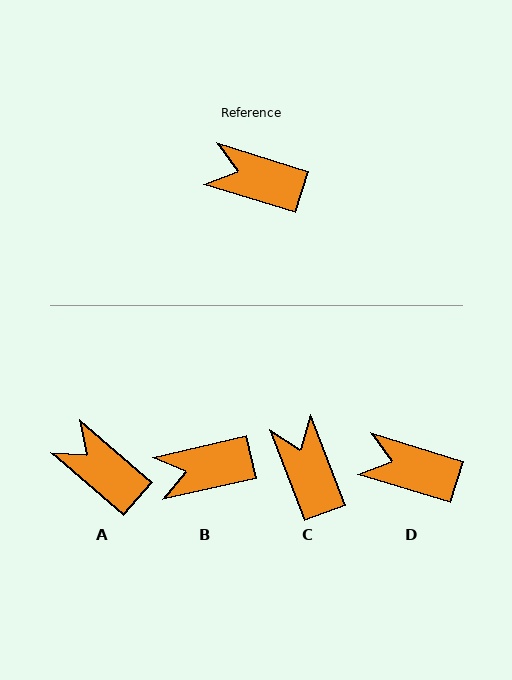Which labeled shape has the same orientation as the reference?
D.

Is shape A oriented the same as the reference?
No, it is off by about 24 degrees.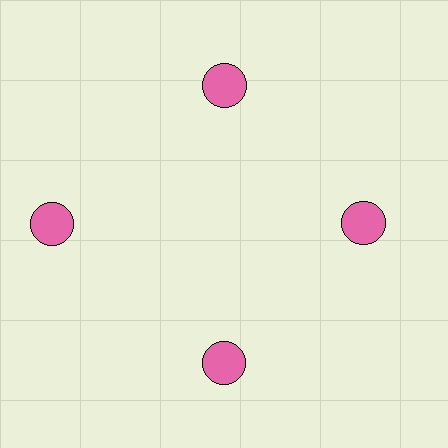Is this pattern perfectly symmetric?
No. The 4 pink circles are arranged in a ring, but one element near the 9 o'clock position is pushed outward from the center, breaking the 4-fold rotational symmetry.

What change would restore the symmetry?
The symmetry would be restored by moving it inward, back onto the ring so that all 4 circles sit at equal angles and equal distance from the center.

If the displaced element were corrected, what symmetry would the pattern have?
It would have 4-fold rotational symmetry — the pattern would map onto itself every 90 degrees.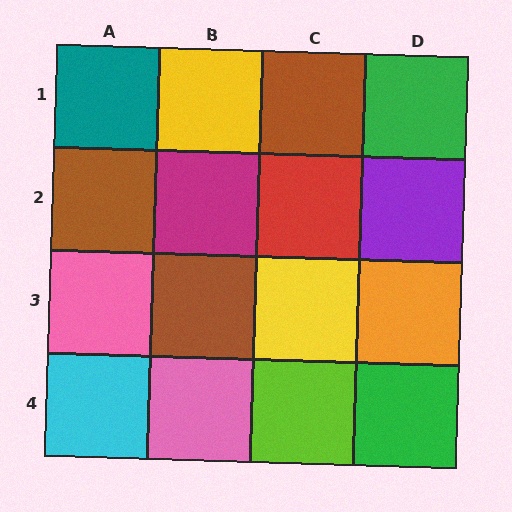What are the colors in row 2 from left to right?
Brown, magenta, red, purple.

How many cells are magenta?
1 cell is magenta.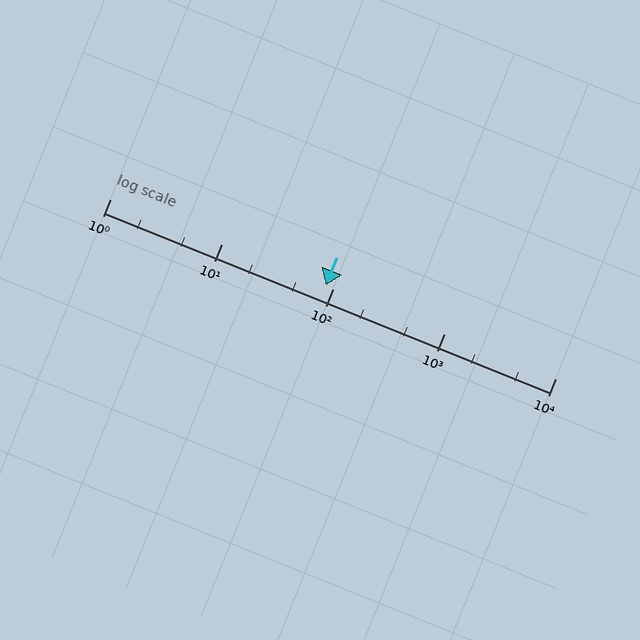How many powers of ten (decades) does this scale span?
The scale spans 4 decades, from 1 to 10000.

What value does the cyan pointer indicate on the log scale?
The pointer indicates approximately 86.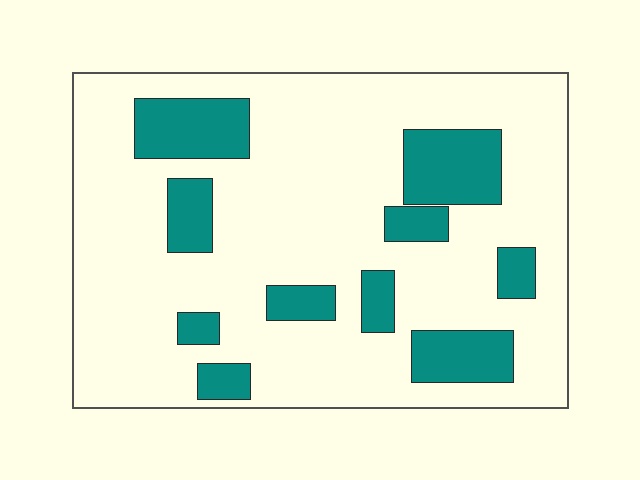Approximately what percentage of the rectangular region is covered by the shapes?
Approximately 20%.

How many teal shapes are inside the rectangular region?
10.